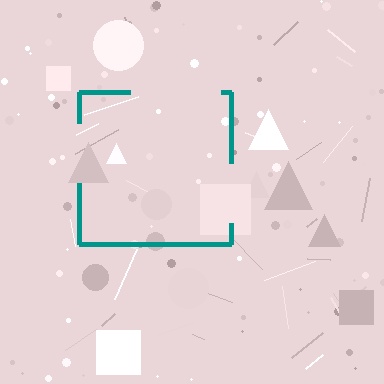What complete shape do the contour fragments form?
The contour fragments form a square.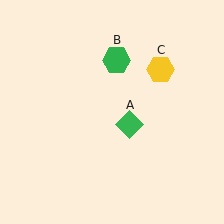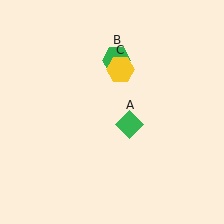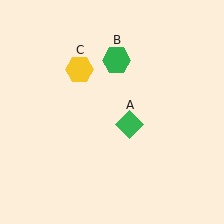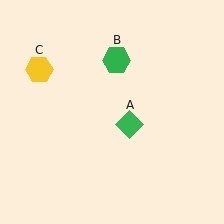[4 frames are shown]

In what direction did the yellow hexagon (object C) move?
The yellow hexagon (object C) moved left.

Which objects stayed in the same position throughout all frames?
Green diamond (object A) and green hexagon (object B) remained stationary.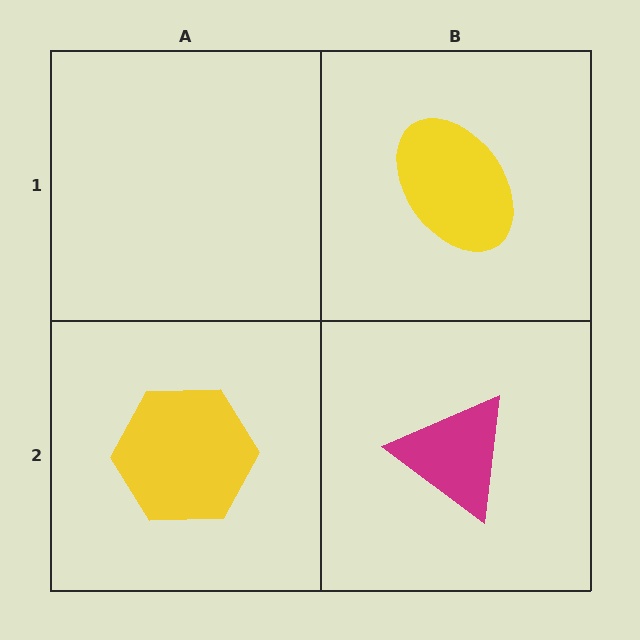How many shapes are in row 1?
1 shape.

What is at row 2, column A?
A yellow hexagon.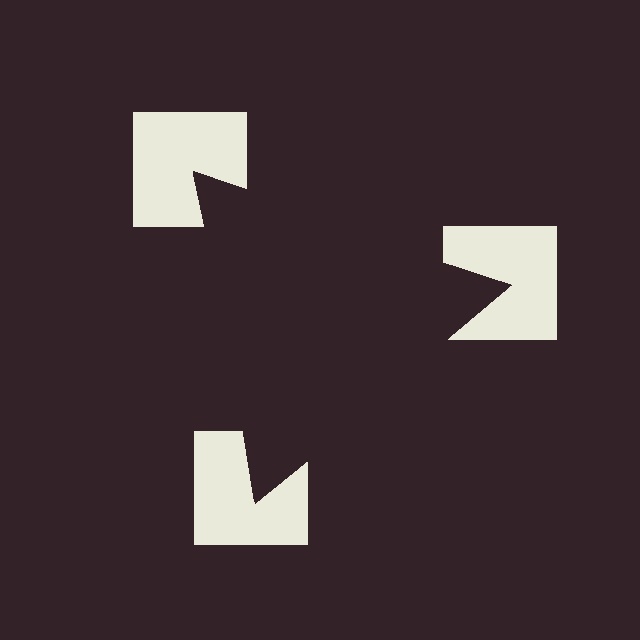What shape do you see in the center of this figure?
An illusory triangle — its edges are inferred from the aligned wedge cuts in the notched squares, not physically drawn.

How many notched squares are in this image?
There are 3 — one at each vertex of the illusory triangle.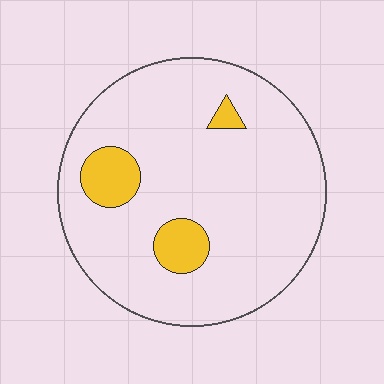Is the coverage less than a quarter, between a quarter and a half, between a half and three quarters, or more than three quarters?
Less than a quarter.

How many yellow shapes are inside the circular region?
3.